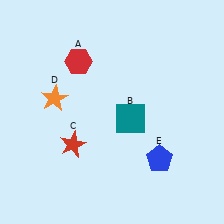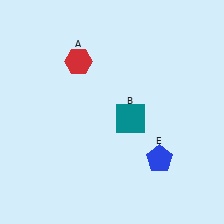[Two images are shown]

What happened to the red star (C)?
The red star (C) was removed in Image 2. It was in the bottom-left area of Image 1.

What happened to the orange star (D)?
The orange star (D) was removed in Image 2. It was in the top-left area of Image 1.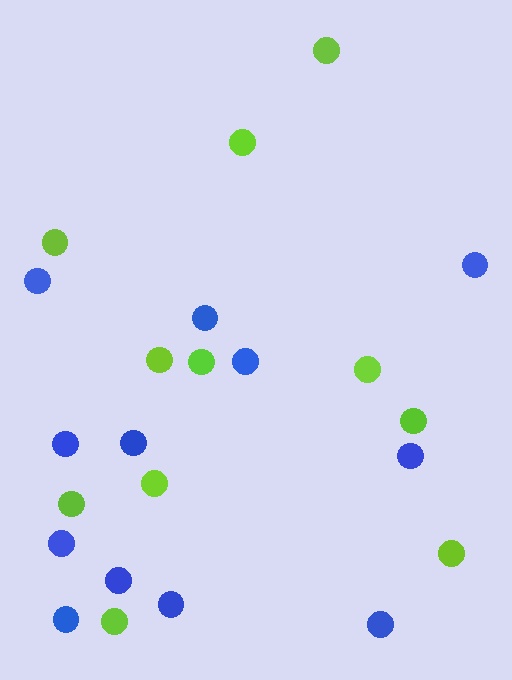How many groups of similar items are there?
There are 2 groups: one group of blue circles (12) and one group of lime circles (11).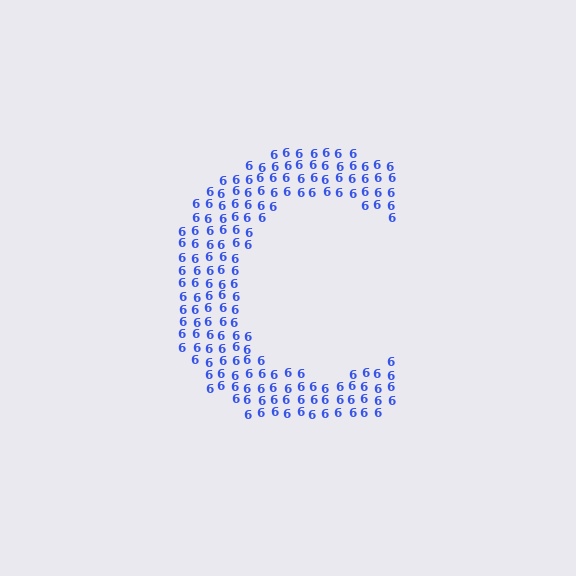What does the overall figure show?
The overall figure shows the letter C.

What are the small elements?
The small elements are digit 6's.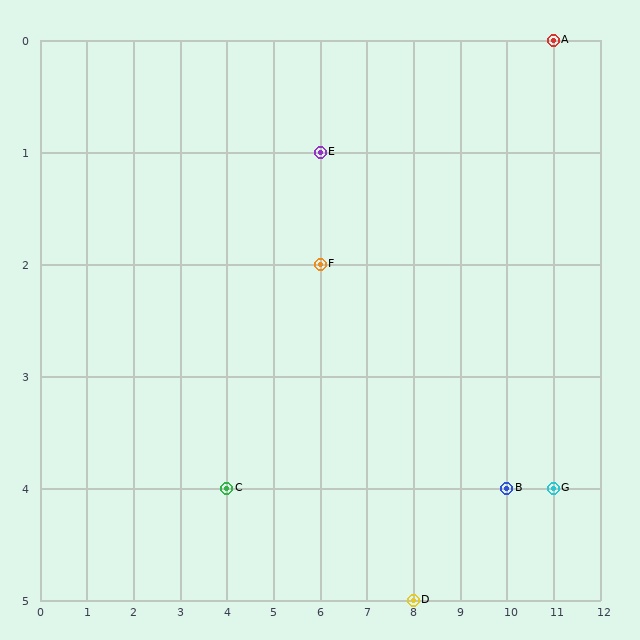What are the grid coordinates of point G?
Point G is at grid coordinates (11, 4).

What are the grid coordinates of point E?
Point E is at grid coordinates (6, 1).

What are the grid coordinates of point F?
Point F is at grid coordinates (6, 2).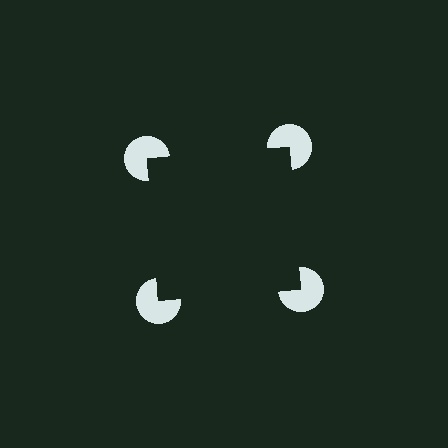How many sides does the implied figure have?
4 sides.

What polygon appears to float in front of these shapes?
An illusory square — its edges are inferred from the aligned wedge cuts in the pac-man discs, not physically drawn.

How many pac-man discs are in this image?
There are 4 — one at each vertex of the illusory square.